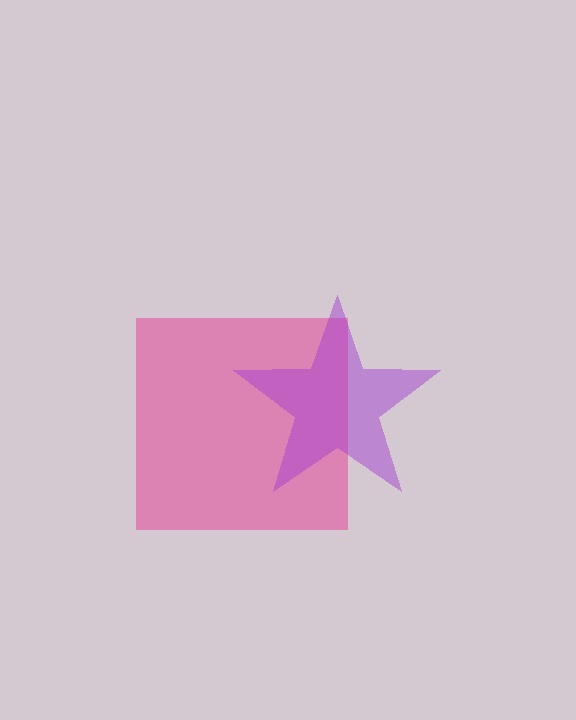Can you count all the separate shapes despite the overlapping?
Yes, there are 2 separate shapes.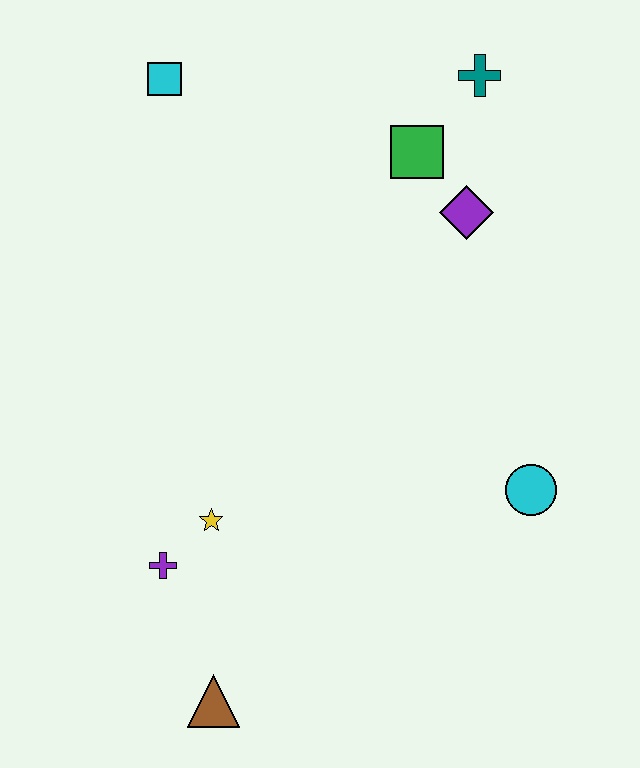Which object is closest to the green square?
The purple diamond is closest to the green square.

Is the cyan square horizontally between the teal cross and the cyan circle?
No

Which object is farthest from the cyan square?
The brown triangle is farthest from the cyan square.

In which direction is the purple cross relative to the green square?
The purple cross is below the green square.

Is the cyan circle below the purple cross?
No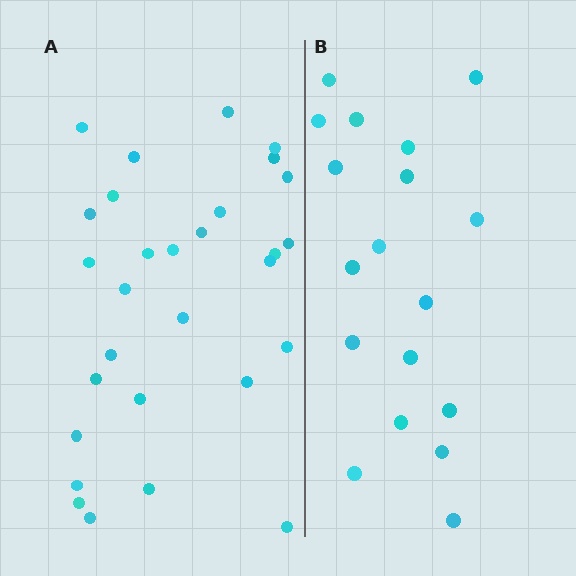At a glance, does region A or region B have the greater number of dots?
Region A (the left region) has more dots.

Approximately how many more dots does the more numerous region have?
Region A has roughly 12 or so more dots than region B.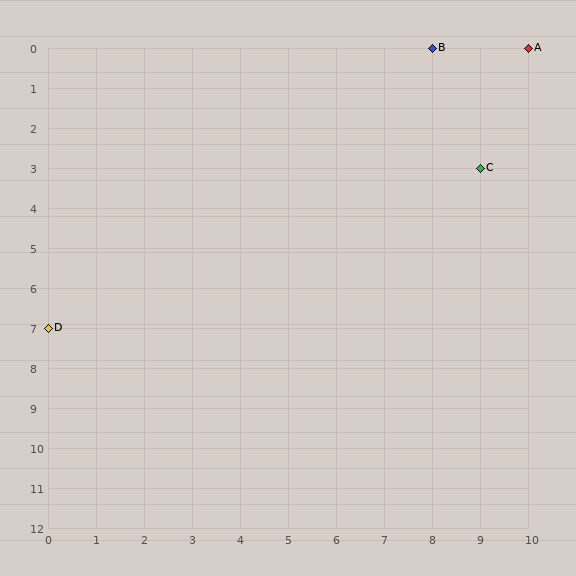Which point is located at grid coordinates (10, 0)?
Point A is at (10, 0).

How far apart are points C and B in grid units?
Points C and B are 1 column and 3 rows apart (about 3.2 grid units diagonally).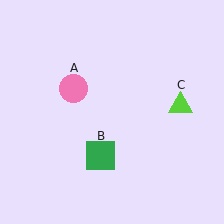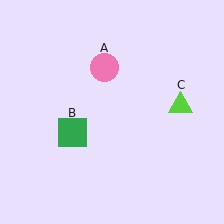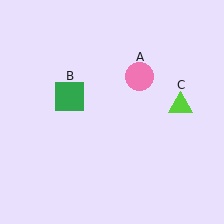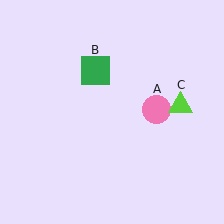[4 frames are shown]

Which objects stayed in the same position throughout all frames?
Lime triangle (object C) remained stationary.